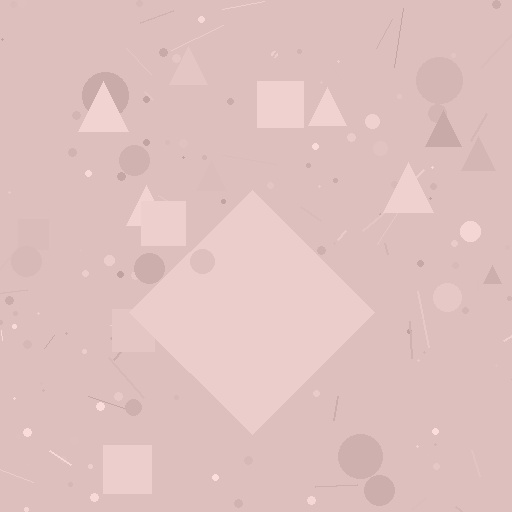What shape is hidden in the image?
A diamond is hidden in the image.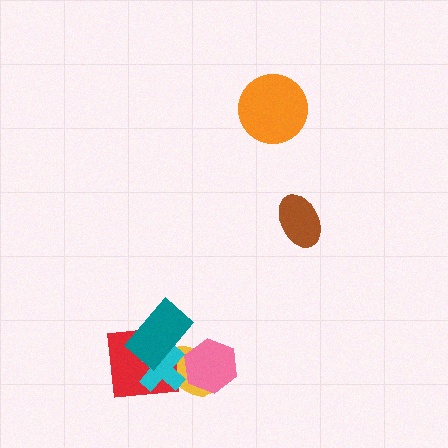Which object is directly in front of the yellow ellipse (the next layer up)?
The red square is directly in front of the yellow ellipse.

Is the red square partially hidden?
Yes, it is partially covered by another shape.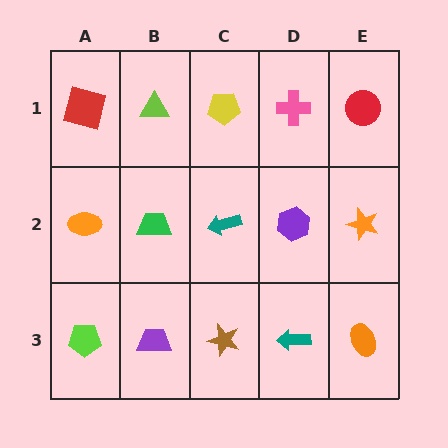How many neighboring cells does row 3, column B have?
3.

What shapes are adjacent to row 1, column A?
An orange ellipse (row 2, column A), a lime triangle (row 1, column B).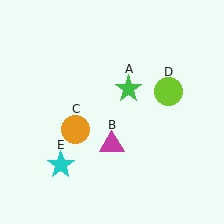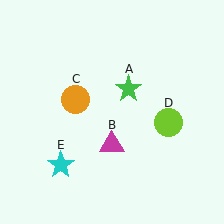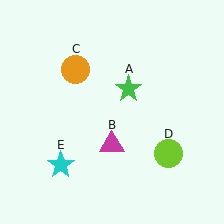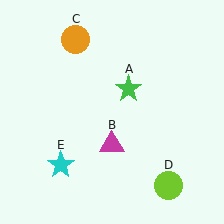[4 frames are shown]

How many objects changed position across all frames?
2 objects changed position: orange circle (object C), lime circle (object D).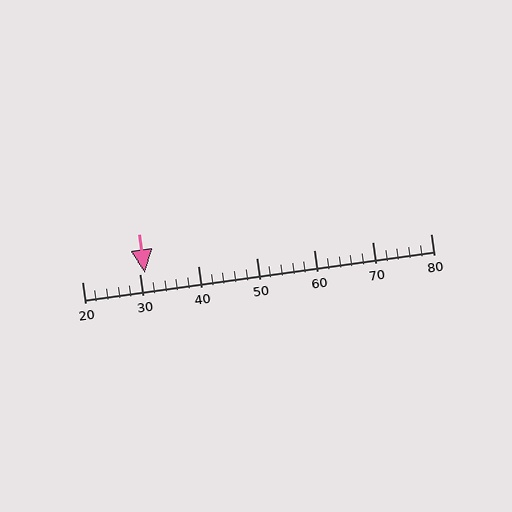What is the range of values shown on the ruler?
The ruler shows values from 20 to 80.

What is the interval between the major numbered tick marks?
The major tick marks are spaced 10 units apart.